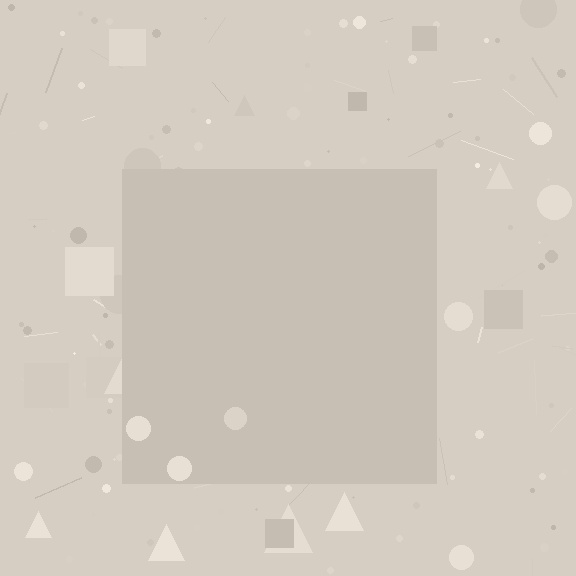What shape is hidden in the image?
A square is hidden in the image.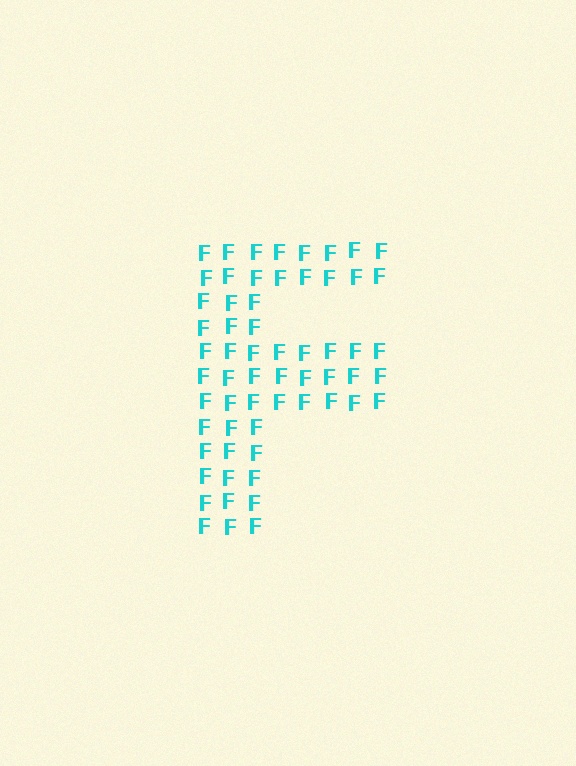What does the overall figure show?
The overall figure shows the letter F.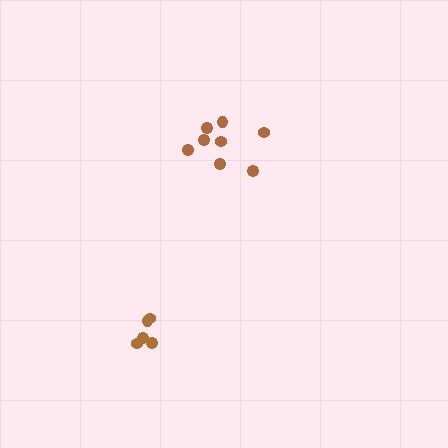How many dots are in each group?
Group 1: 5 dots, Group 2: 8 dots (13 total).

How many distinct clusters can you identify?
There are 2 distinct clusters.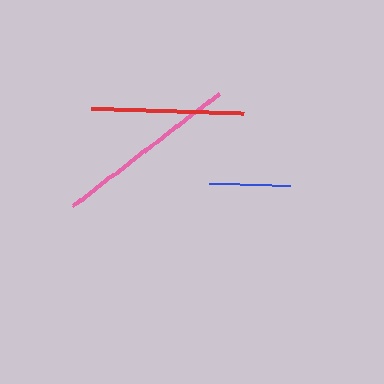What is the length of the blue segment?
The blue segment is approximately 81 pixels long.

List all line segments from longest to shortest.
From longest to shortest: pink, red, blue.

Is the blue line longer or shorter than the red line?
The red line is longer than the blue line.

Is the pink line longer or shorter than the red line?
The pink line is longer than the red line.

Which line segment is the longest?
The pink line is the longest at approximately 185 pixels.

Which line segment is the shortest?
The blue line is the shortest at approximately 81 pixels.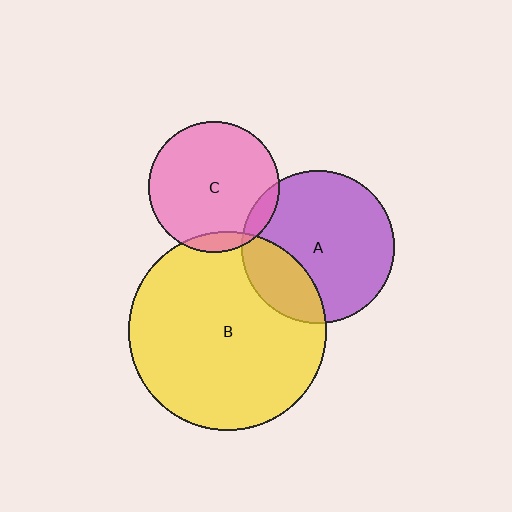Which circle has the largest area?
Circle B (yellow).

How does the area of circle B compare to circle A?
Approximately 1.7 times.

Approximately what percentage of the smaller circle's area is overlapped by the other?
Approximately 10%.